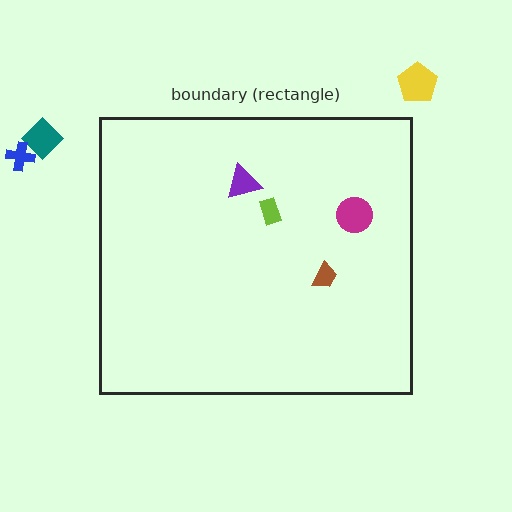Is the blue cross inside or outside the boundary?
Outside.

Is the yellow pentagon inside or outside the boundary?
Outside.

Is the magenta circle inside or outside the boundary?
Inside.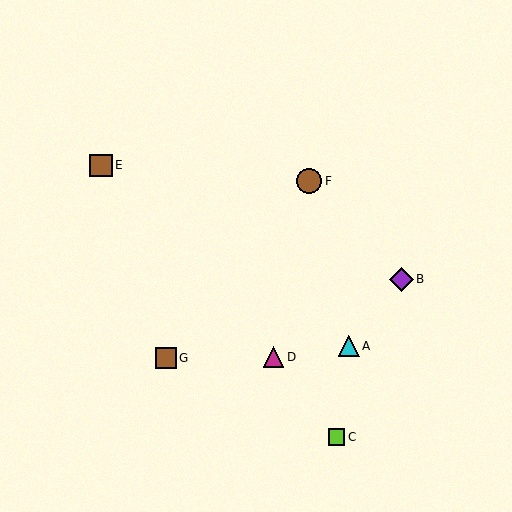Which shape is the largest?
The brown circle (labeled F) is the largest.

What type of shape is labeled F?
Shape F is a brown circle.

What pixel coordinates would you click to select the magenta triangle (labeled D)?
Click at (273, 357) to select the magenta triangle D.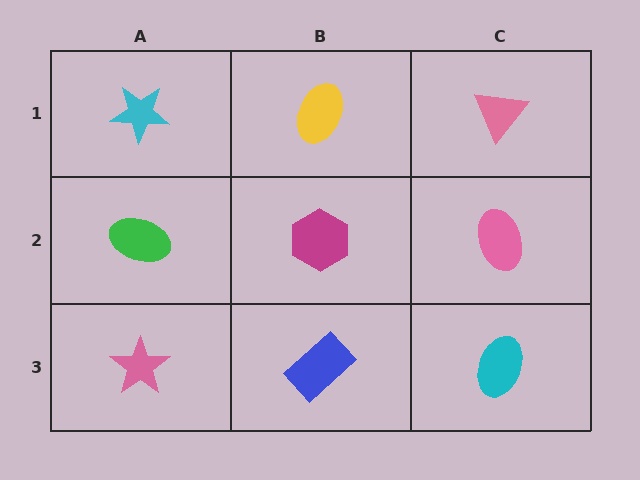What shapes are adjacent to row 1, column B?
A magenta hexagon (row 2, column B), a cyan star (row 1, column A), a pink triangle (row 1, column C).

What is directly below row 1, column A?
A green ellipse.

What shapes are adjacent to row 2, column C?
A pink triangle (row 1, column C), a cyan ellipse (row 3, column C), a magenta hexagon (row 2, column B).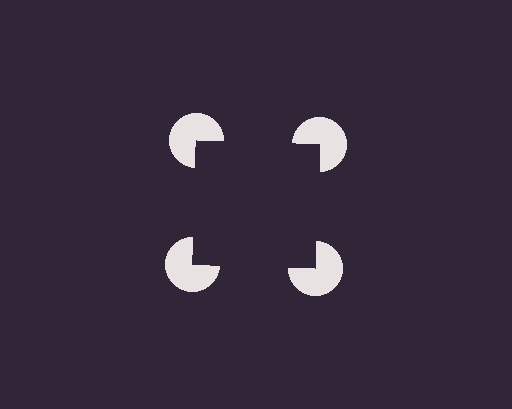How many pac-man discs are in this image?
There are 4 — one at each vertex of the illusory square.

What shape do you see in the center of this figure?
An illusory square — its edges are inferred from the aligned wedge cuts in the pac-man discs, not physically drawn.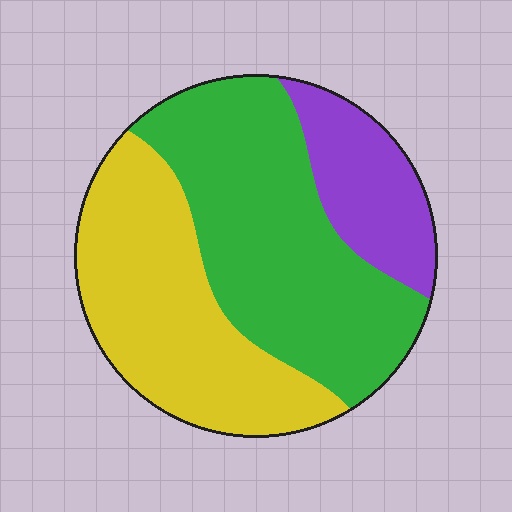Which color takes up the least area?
Purple, at roughly 15%.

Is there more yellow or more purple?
Yellow.